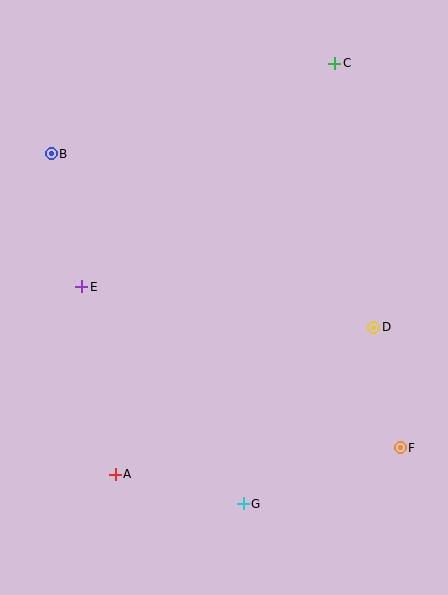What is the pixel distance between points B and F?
The distance between B and F is 456 pixels.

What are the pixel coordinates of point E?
Point E is at (82, 287).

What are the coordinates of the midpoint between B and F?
The midpoint between B and F is at (226, 301).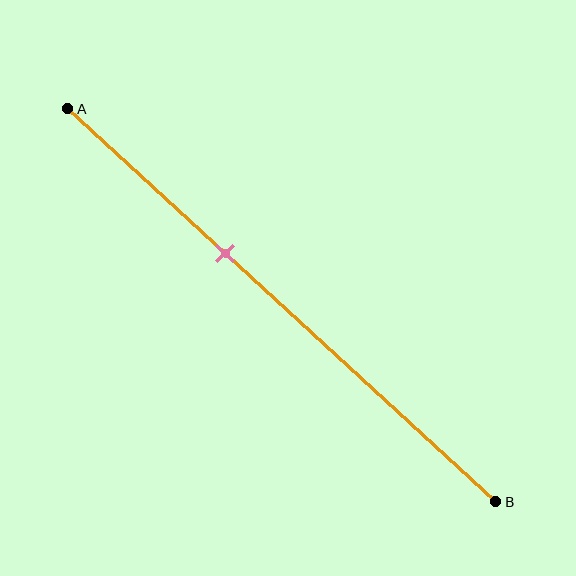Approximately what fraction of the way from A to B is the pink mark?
The pink mark is approximately 35% of the way from A to B.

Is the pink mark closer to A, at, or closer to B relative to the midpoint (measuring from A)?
The pink mark is closer to point A than the midpoint of segment AB.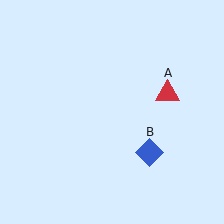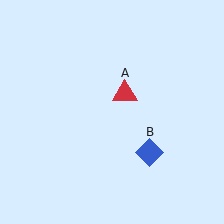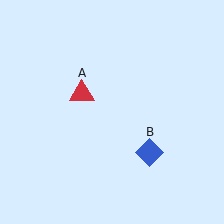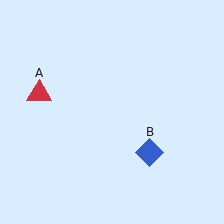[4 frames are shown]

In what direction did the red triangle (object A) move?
The red triangle (object A) moved left.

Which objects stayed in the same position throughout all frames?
Blue diamond (object B) remained stationary.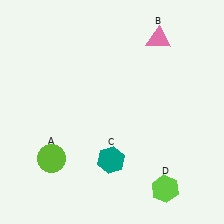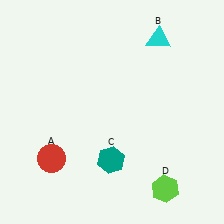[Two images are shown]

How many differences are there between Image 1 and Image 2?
There are 2 differences between the two images.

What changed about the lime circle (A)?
In Image 1, A is lime. In Image 2, it changed to red.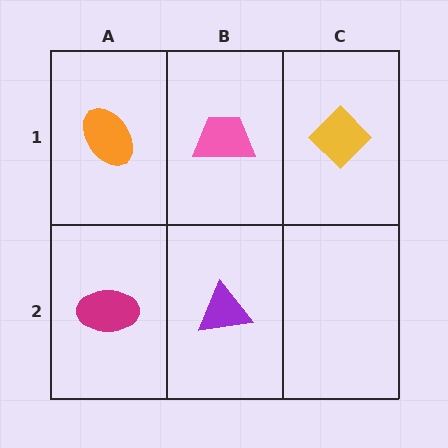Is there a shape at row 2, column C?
No, that cell is empty.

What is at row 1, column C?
A yellow diamond.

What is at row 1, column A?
An orange ellipse.